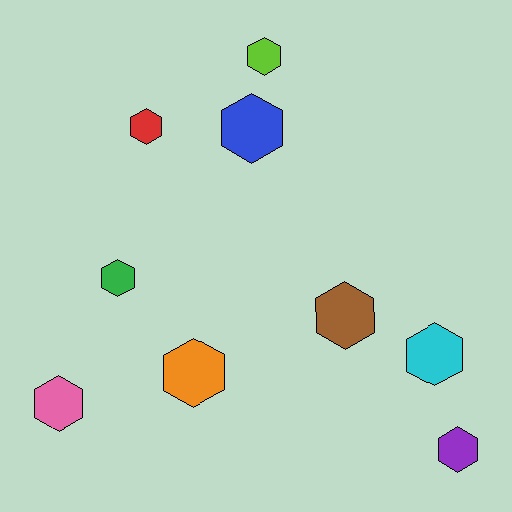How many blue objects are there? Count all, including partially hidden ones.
There is 1 blue object.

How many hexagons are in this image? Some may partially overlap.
There are 9 hexagons.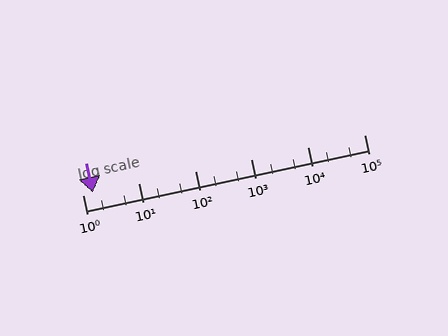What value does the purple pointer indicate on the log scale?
The pointer indicates approximately 1.5.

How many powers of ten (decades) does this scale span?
The scale spans 5 decades, from 1 to 100000.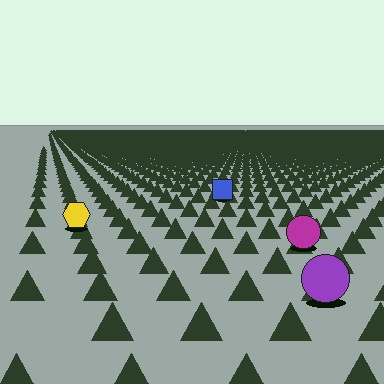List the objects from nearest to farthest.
From nearest to farthest: the purple circle, the magenta circle, the yellow hexagon, the blue square.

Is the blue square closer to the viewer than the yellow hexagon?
No. The yellow hexagon is closer — you can tell from the texture gradient: the ground texture is coarser near it.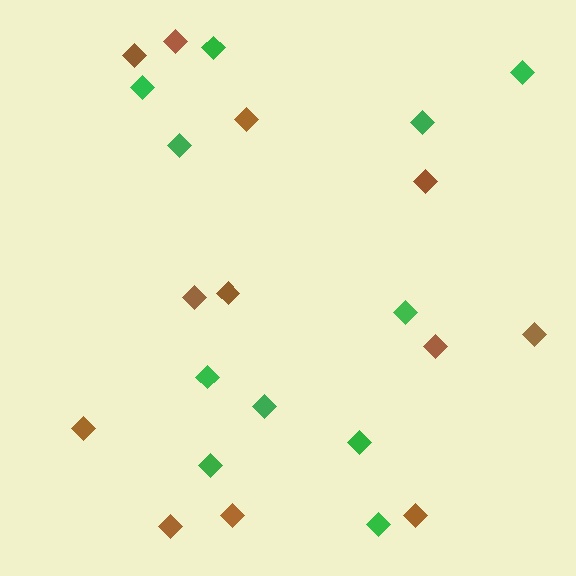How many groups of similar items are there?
There are 2 groups: one group of brown diamonds (12) and one group of green diamonds (11).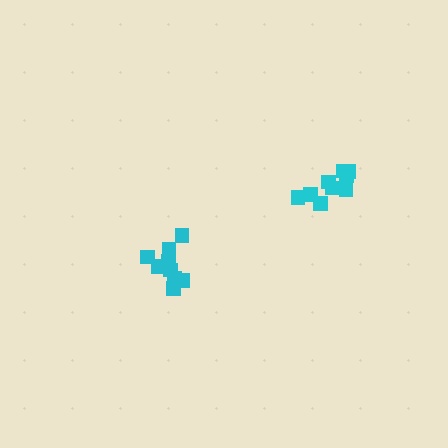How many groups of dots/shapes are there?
There are 2 groups.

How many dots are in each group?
Group 1: 9 dots, Group 2: 9 dots (18 total).